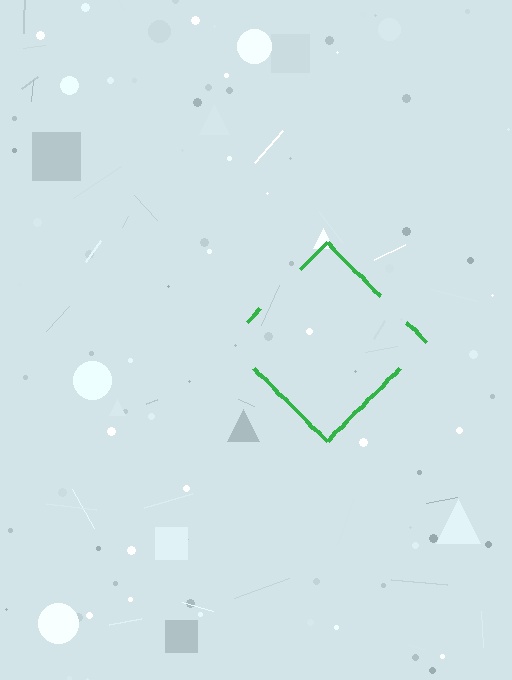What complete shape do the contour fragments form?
The contour fragments form a diamond.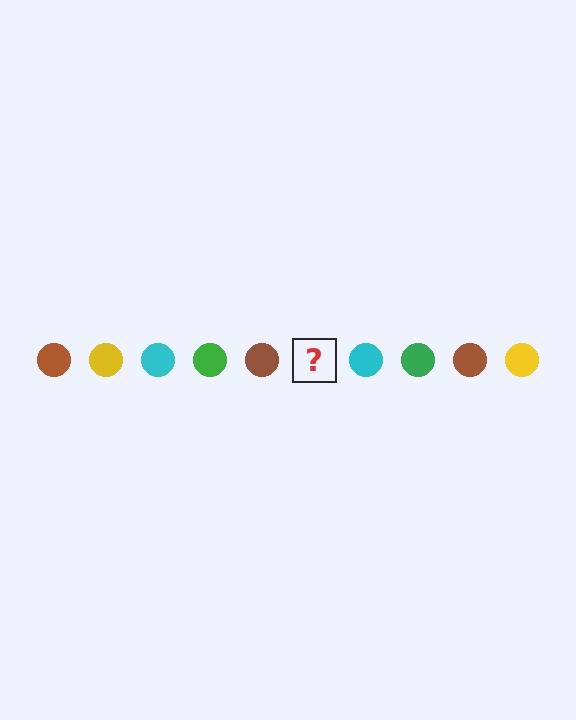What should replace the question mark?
The question mark should be replaced with a yellow circle.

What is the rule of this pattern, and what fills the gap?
The rule is that the pattern cycles through brown, yellow, cyan, green circles. The gap should be filled with a yellow circle.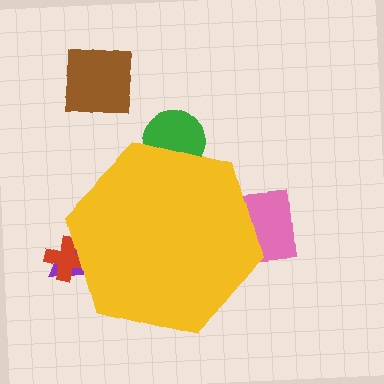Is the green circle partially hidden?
Yes, the green circle is partially hidden behind the yellow hexagon.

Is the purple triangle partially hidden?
Yes, the purple triangle is partially hidden behind the yellow hexagon.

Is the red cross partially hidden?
Yes, the red cross is partially hidden behind the yellow hexagon.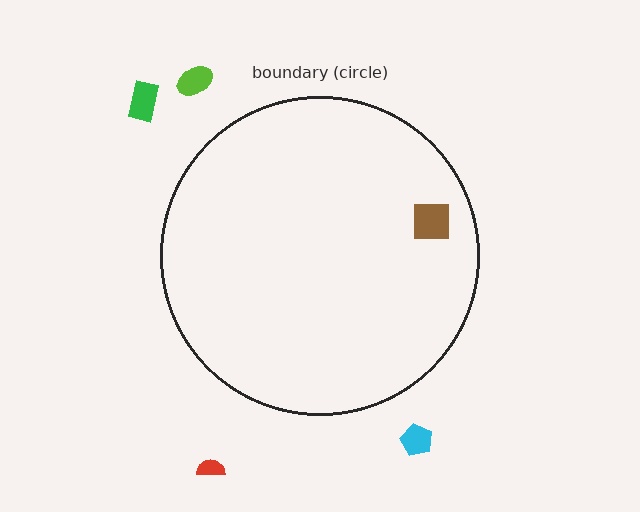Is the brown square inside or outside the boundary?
Inside.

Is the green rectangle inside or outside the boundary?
Outside.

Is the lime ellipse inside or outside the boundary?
Outside.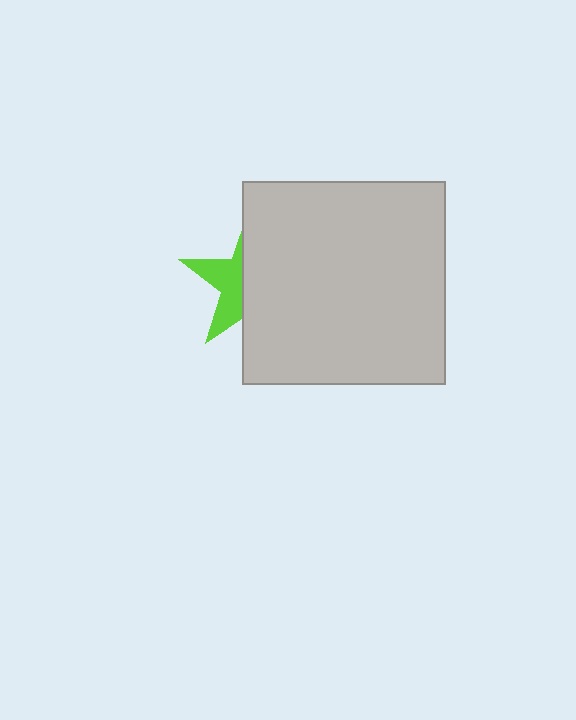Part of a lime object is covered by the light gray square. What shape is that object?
It is a star.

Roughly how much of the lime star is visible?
A small part of it is visible (roughly 38%).